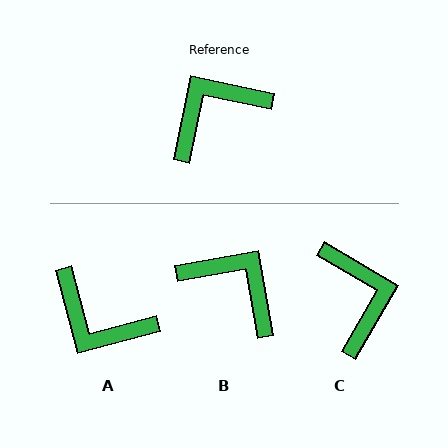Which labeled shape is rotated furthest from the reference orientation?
A, about 117 degrees away.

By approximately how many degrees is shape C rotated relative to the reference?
Approximately 109 degrees clockwise.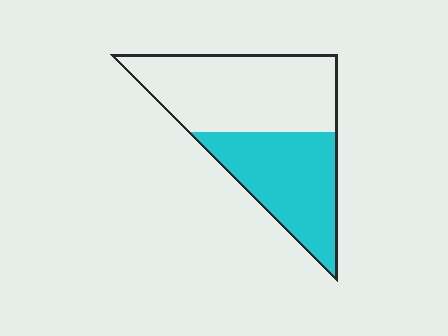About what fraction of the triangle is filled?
About two fifths (2/5).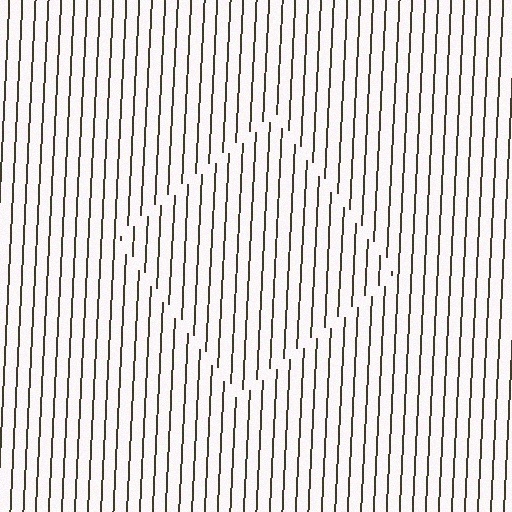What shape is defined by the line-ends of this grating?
An illusory square. The interior of the shape contains the same grating, shifted by half a period — the contour is defined by the phase discontinuity where line-ends from the inner and outer gratings abut.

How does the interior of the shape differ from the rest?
The interior of the shape contains the same grating, shifted by half a period — the contour is defined by the phase discontinuity where line-ends from the inner and outer gratings abut.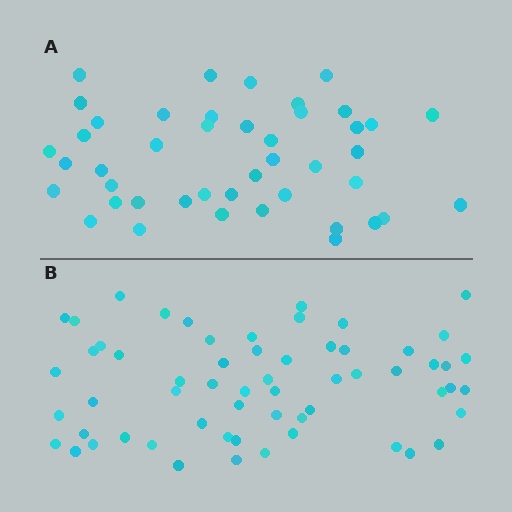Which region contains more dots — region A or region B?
Region B (the bottom region) has more dots.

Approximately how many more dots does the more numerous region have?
Region B has approximately 15 more dots than region A.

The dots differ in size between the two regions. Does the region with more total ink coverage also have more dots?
No. Region A has more total ink coverage because its dots are larger, but region B actually contains more individual dots. Total area can be misleading — the number of items is what matters here.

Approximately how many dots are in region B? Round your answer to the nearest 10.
About 60 dots.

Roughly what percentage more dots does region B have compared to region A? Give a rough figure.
About 35% more.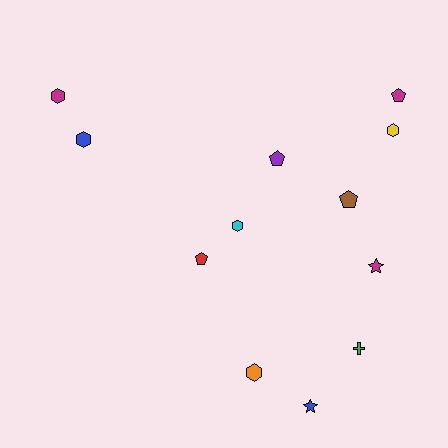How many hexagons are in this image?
There are 5 hexagons.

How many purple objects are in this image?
There is 1 purple object.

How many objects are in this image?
There are 12 objects.